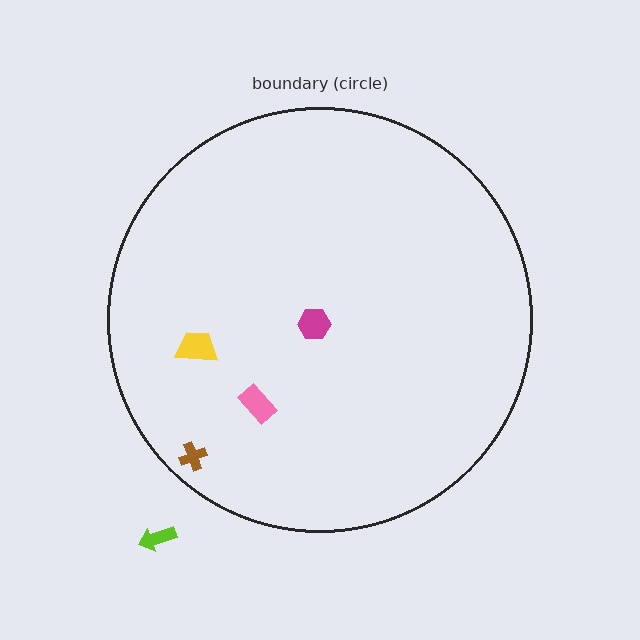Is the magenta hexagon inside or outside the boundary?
Inside.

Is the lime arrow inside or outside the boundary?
Outside.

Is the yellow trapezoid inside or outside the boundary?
Inside.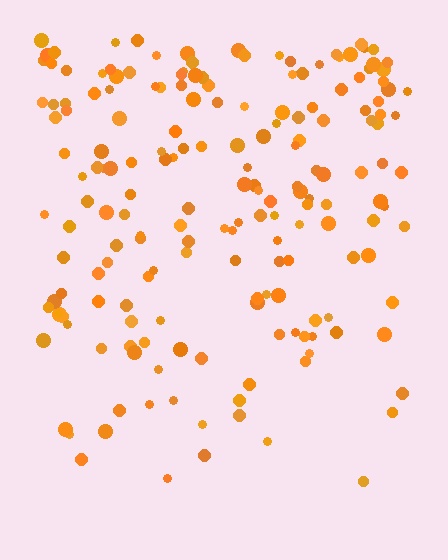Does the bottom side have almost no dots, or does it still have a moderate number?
Still a moderate number, just noticeably fewer than the top.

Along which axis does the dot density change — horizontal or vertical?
Vertical.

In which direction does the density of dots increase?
From bottom to top, with the top side densest.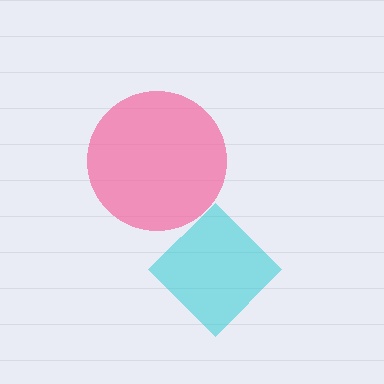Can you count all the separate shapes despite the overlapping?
Yes, there are 2 separate shapes.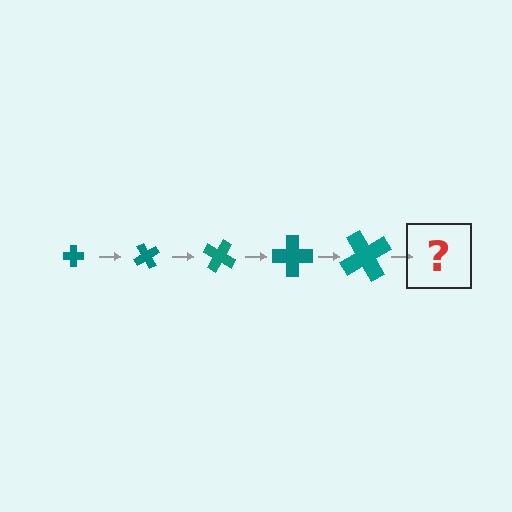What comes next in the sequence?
The next element should be a cross, larger than the previous one and rotated 300 degrees from the start.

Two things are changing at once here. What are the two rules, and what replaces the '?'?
The two rules are that the cross grows larger each step and it rotates 60 degrees each step. The '?' should be a cross, larger than the previous one and rotated 300 degrees from the start.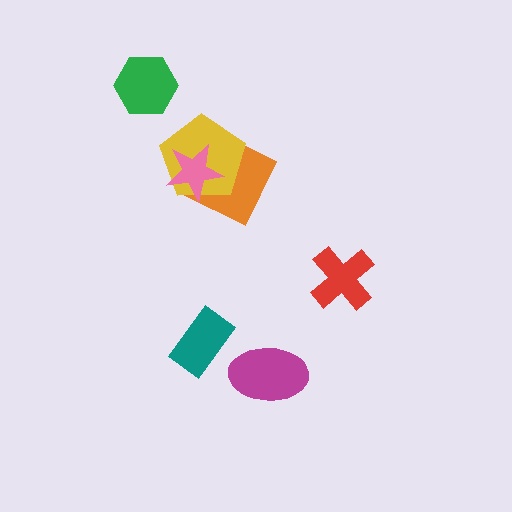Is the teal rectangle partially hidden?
No, no other shape covers it.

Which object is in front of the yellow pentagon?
The pink star is in front of the yellow pentagon.